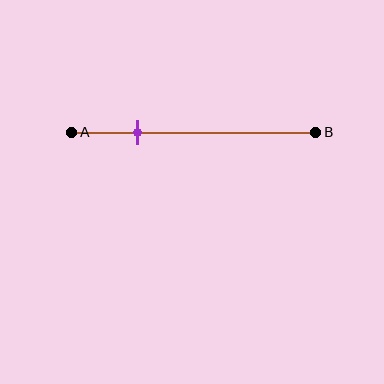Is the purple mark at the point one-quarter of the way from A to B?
Yes, the mark is approximately at the one-quarter point.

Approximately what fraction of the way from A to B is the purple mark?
The purple mark is approximately 25% of the way from A to B.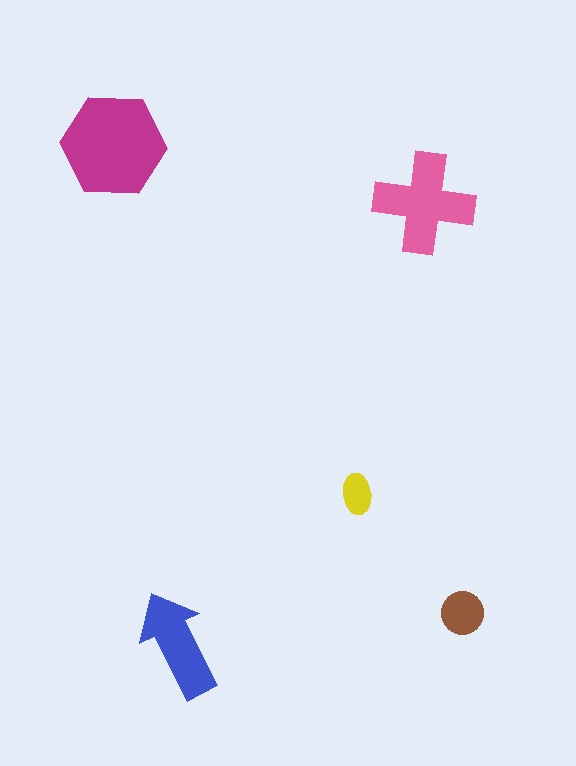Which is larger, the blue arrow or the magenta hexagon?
The magenta hexagon.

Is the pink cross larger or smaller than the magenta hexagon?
Smaller.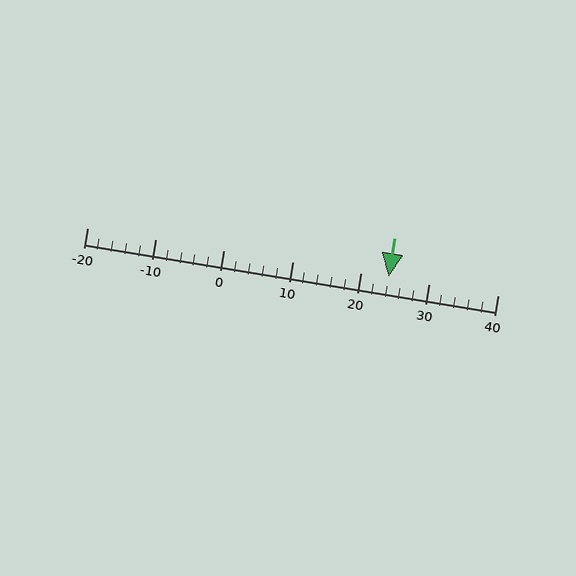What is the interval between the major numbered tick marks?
The major tick marks are spaced 10 units apart.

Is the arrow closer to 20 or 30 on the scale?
The arrow is closer to 20.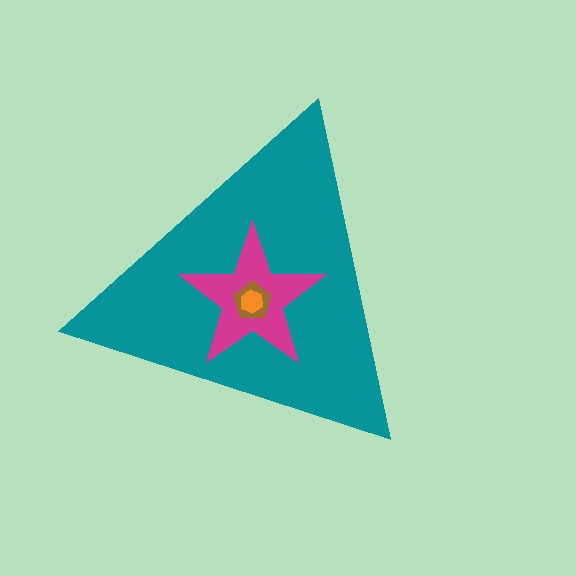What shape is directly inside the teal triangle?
The magenta star.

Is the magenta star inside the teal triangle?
Yes.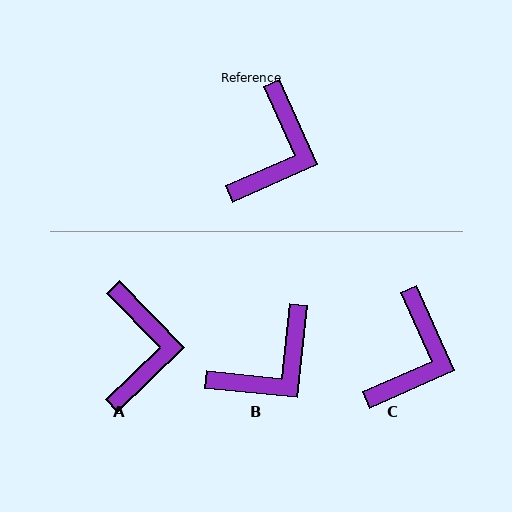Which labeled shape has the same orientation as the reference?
C.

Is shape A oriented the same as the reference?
No, it is off by about 20 degrees.